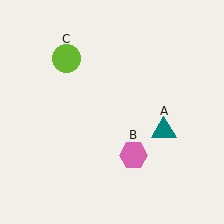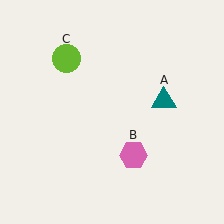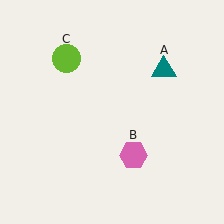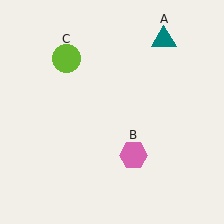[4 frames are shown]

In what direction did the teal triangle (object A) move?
The teal triangle (object A) moved up.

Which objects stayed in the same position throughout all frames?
Pink hexagon (object B) and lime circle (object C) remained stationary.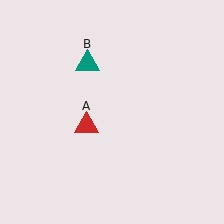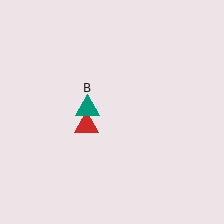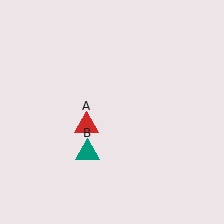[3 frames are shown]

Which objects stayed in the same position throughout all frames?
Red triangle (object A) remained stationary.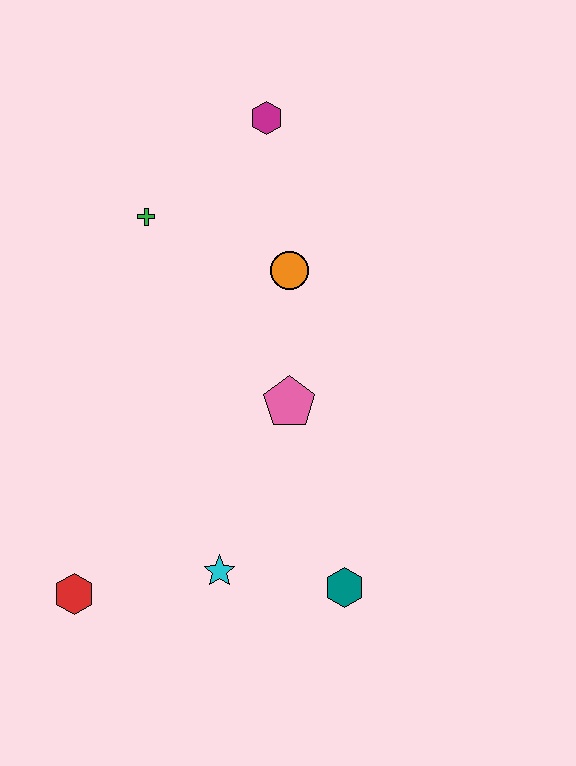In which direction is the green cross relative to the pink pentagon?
The green cross is above the pink pentagon.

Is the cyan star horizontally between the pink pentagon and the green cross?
Yes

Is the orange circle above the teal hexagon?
Yes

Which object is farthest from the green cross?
The teal hexagon is farthest from the green cross.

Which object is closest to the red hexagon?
The cyan star is closest to the red hexagon.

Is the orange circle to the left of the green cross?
No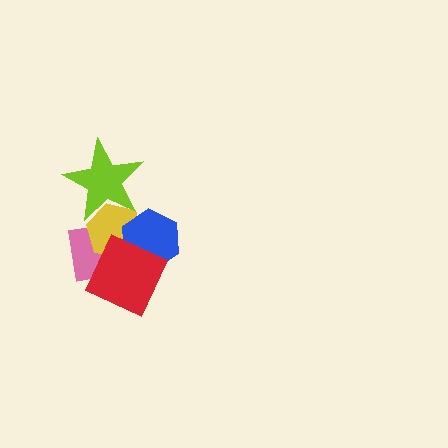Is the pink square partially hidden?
Yes, it is partially covered by another shape.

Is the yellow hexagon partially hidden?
Yes, it is partially covered by another shape.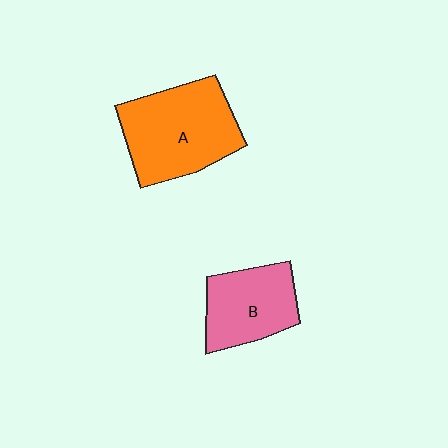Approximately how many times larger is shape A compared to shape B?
Approximately 1.4 times.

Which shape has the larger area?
Shape A (orange).